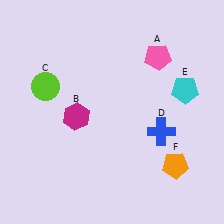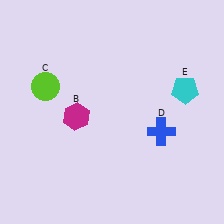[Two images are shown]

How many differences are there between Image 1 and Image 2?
There are 2 differences between the two images.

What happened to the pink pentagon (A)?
The pink pentagon (A) was removed in Image 2. It was in the top-right area of Image 1.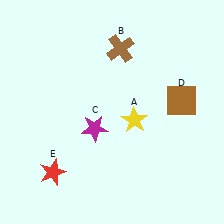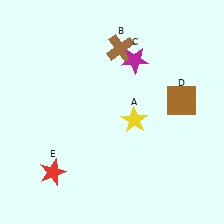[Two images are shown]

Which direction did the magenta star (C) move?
The magenta star (C) moved up.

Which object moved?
The magenta star (C) moved up.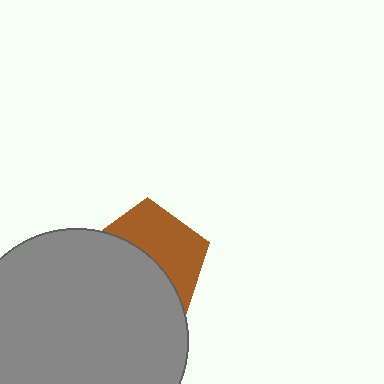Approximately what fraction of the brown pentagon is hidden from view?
Roughly 53% of the brown pentagon is hidden behind the gray circle.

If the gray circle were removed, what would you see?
You would see the complete brown pentagon.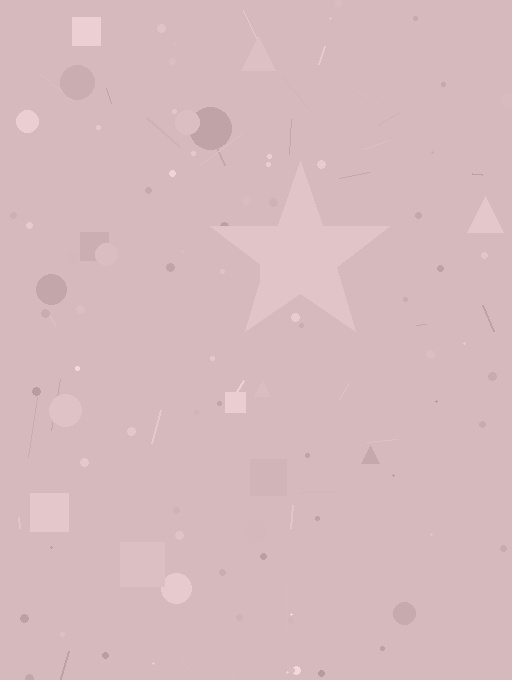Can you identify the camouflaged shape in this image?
The camouflaged shape is a star.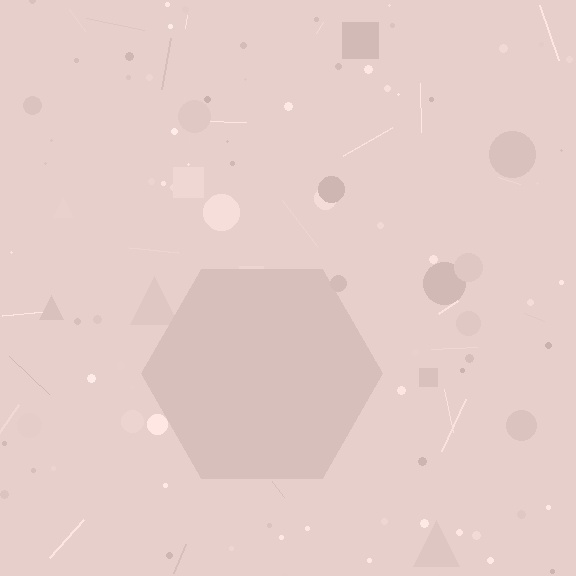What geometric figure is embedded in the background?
A hexagon is embedded in the background.